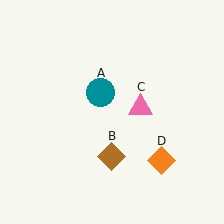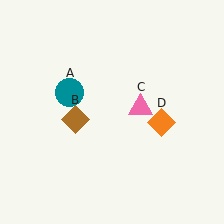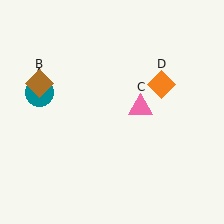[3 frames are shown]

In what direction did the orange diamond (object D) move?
The orange diamond (object D) moved up.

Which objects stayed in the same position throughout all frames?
Pink triangle (object C) remained stationary.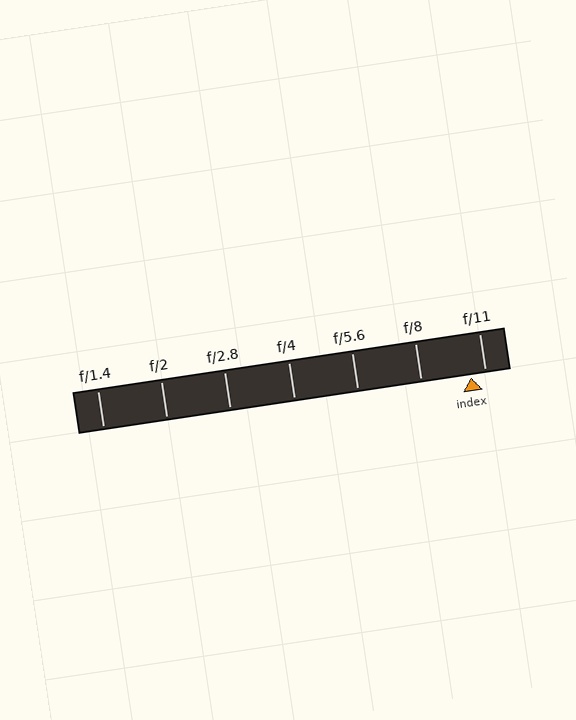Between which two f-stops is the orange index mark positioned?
The index mark is between f/8 and f/11.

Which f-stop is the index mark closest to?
The index mark is closest to f/11.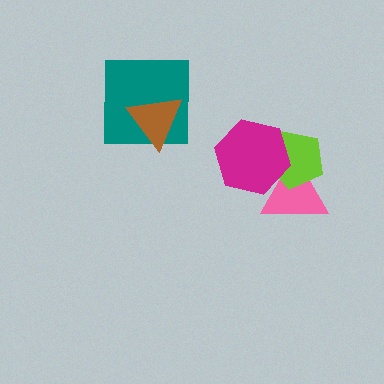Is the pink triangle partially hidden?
Yes, it is partially covered by another shape.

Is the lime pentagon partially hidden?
Yes, it is partially covered by another shape.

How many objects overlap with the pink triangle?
2 objects overlap with the pink triangle.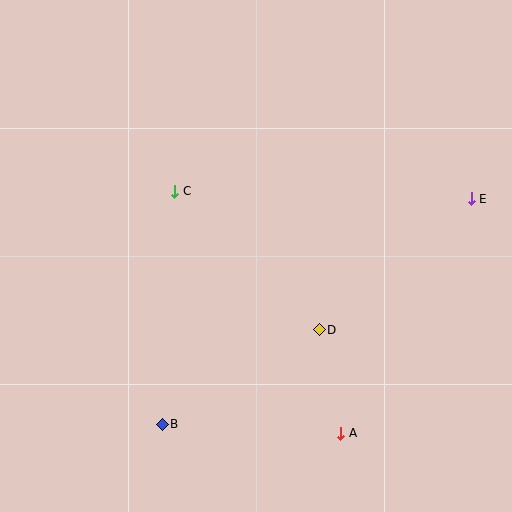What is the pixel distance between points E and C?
The distance between E and C is 297 pixels.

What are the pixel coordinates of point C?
Point C is at (175, 191).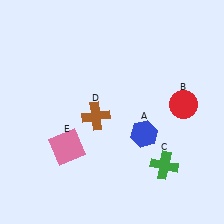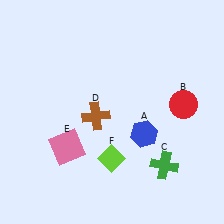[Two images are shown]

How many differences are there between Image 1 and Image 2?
There is 1 difference between the two images.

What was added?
A lime diamond (F) was added in Image 2.